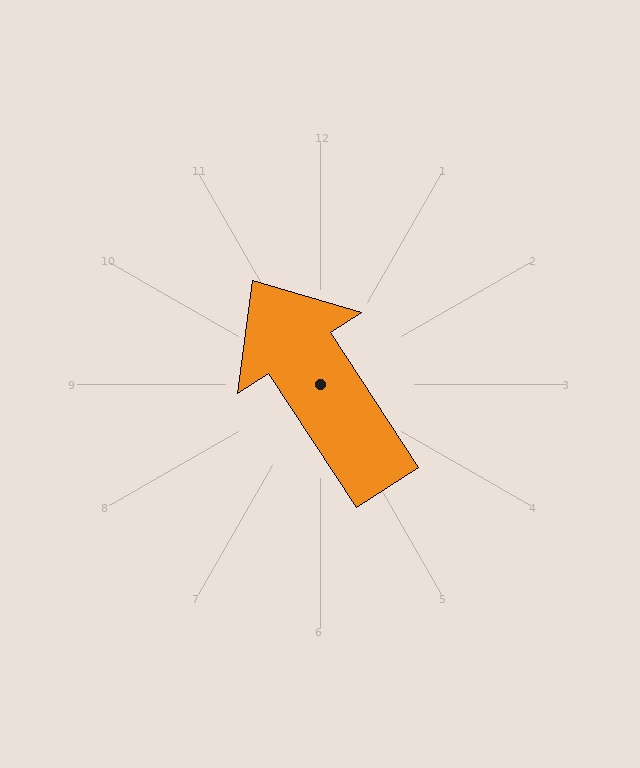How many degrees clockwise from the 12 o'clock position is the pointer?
Approximately 327 degrees.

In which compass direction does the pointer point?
Northwest.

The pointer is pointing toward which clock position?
Roughly 11 o'clock.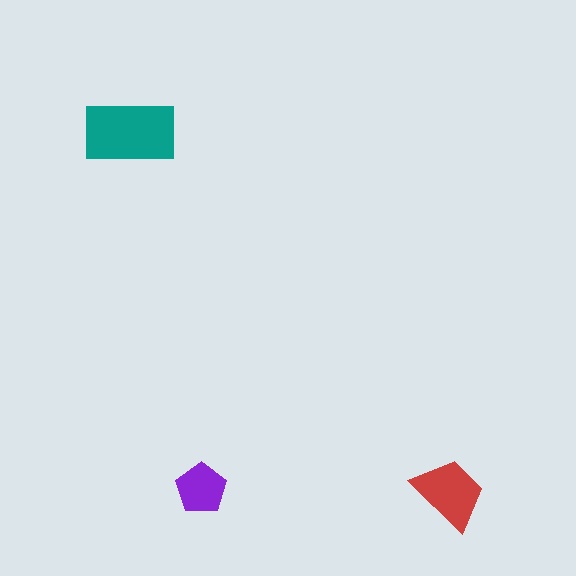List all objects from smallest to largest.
The purple pentagon, the red trapezoid, the teal rectangle.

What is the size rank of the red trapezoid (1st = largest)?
2nd.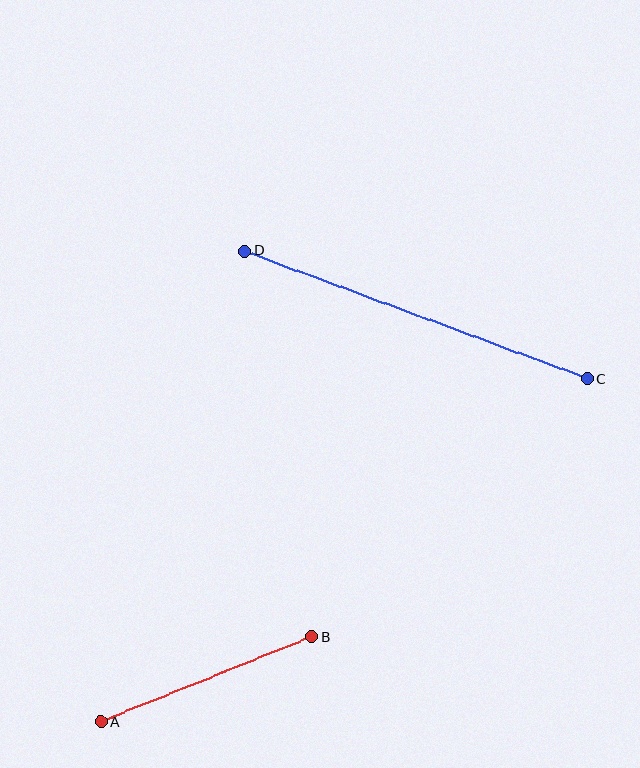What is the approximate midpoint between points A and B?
The midpoint is at approximately (206, 679) pixels.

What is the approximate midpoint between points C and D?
The midpoint is at approximately (416, 315) pixels.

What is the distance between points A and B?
The distance is approximately 227 pixels.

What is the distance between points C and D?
The distance is approximately 365 pixels.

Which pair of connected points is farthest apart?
Points C and D are farthest apart.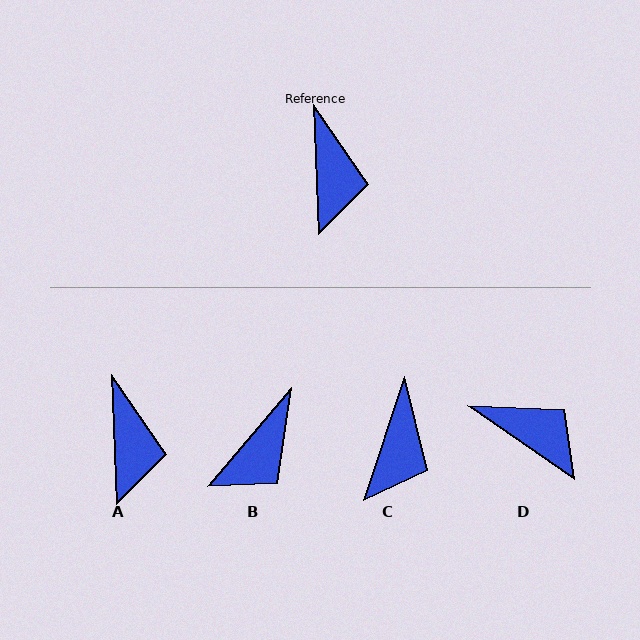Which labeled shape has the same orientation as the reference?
A.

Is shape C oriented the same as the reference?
No, it is off by about 20 degrees.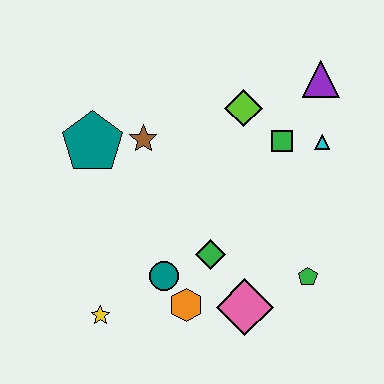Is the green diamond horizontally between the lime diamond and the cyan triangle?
No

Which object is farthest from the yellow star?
The purple triangle is farthest from the yellow star.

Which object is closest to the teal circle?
The orange hexagon is closest to the teal circle.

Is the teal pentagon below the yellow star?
No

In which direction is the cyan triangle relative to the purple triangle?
The cyan triangle is below the purple triangle.